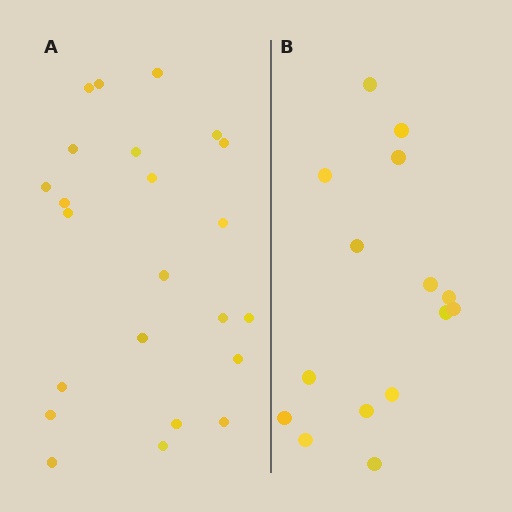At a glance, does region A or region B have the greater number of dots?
Region A (the left region) has more dots.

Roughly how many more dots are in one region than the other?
Region A has roughly 8 or so more dots than region B.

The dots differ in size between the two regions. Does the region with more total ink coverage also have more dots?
No. Region B has more total ink coverage because its dots are larger, but region A actually contains more individual dots. Total area can be misleading — the number of items is what matters here.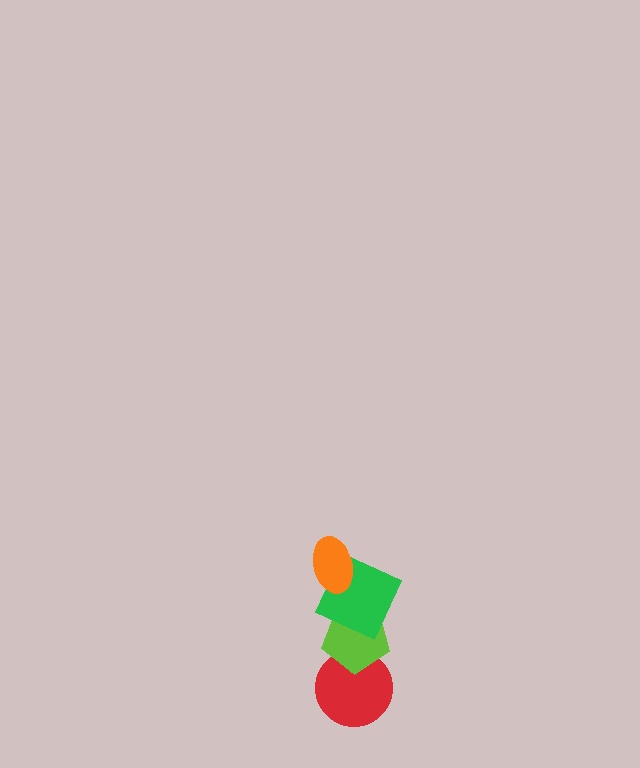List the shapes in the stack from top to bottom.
From top to bottom: the orange ellipse, the green square, the lime pentagon, the red circle.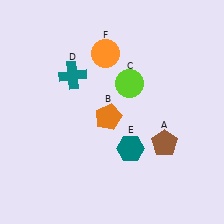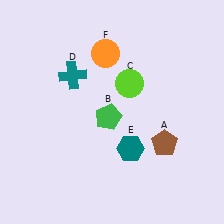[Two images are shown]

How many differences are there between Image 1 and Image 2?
There is 1 difference between the two images.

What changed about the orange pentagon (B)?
In Image 1, B is orange. In Image 2, it changed to green.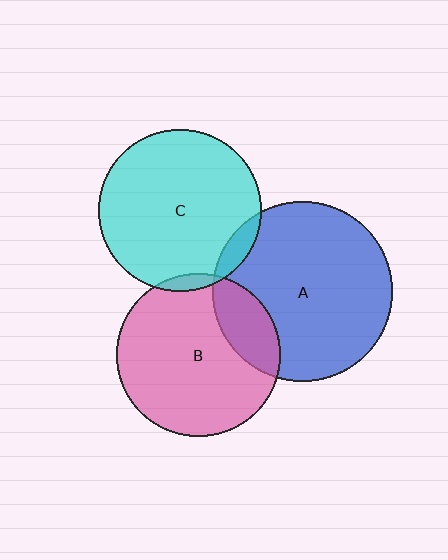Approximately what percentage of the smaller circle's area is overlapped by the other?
Approximately 20%.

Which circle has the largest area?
Circle A (blue).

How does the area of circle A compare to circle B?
Approximately 1.2 times.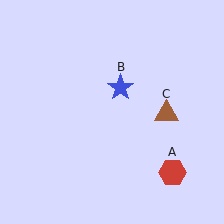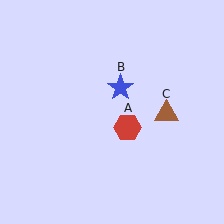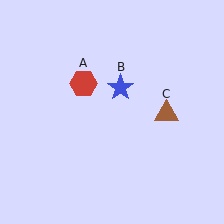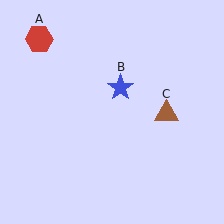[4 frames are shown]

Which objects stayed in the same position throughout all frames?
Blue star (object B) and brown triangle (object C) remained stationary.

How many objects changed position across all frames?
1 object changed position: red hexagon (object A).